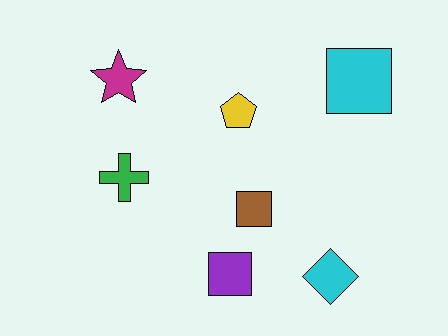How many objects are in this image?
There are 7 objects.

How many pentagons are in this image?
There is 1 pentagon.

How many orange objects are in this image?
There are no orange objects.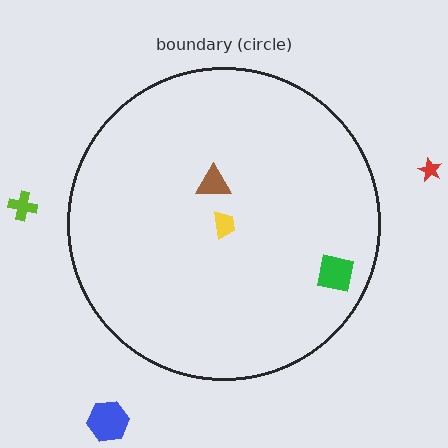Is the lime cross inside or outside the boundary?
Outside.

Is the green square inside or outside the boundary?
Inside.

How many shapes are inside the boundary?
3 inside, 3 outside.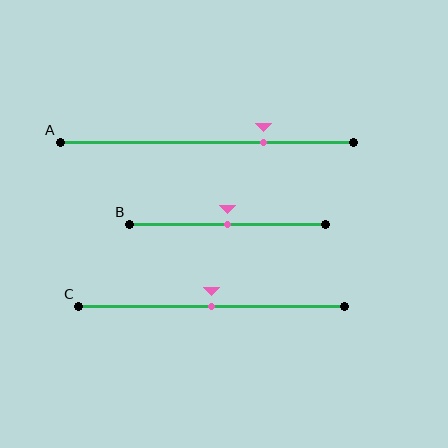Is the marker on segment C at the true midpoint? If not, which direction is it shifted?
Yes, the marker on segment C is at the true midpoint.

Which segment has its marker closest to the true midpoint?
Segment B has its marker closest to the true midpoint.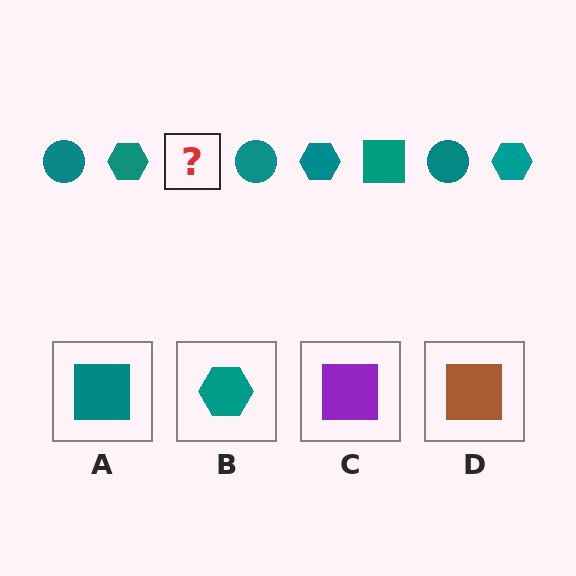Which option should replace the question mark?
Option A.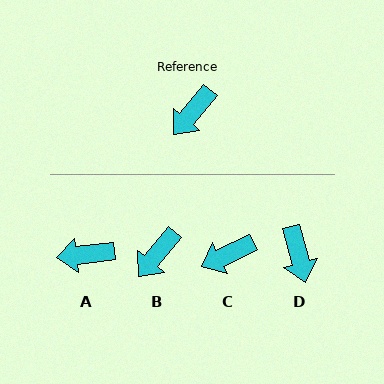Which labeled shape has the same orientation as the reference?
B.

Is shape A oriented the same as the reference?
No, it is off by about 44 degrees.